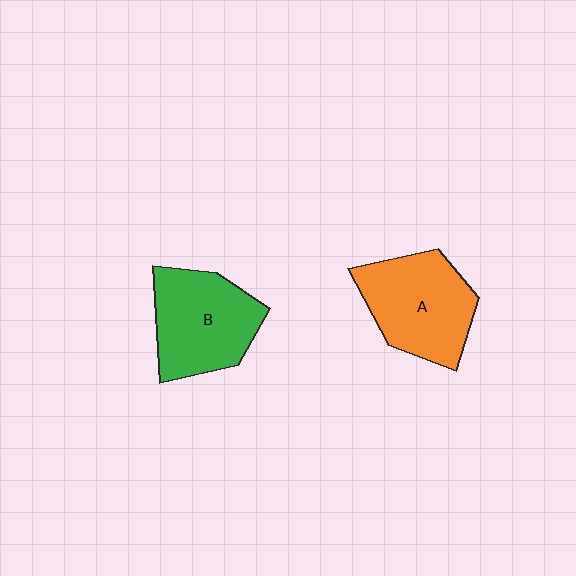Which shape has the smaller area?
Shape B (green).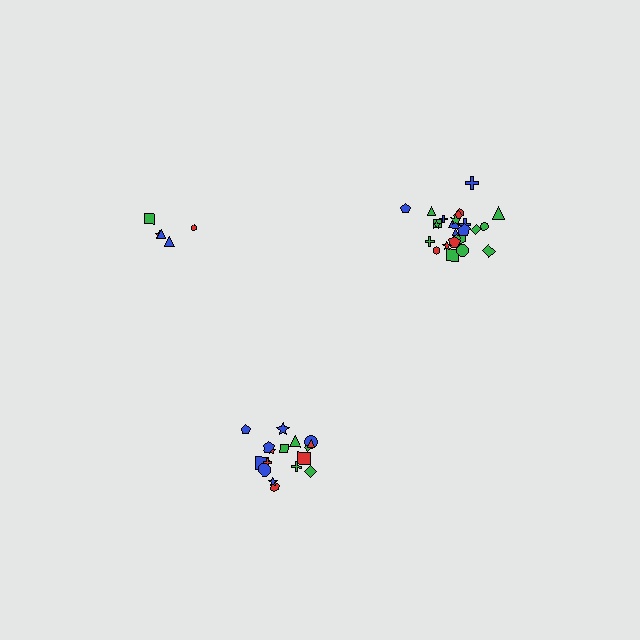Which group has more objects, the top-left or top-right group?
The top-right group.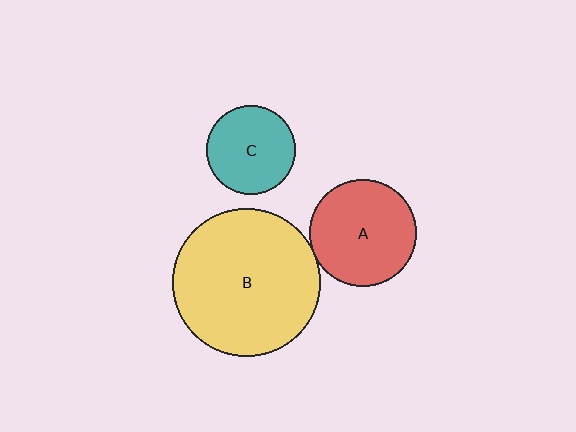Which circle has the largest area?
Circle B (yellow).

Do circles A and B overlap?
Yes.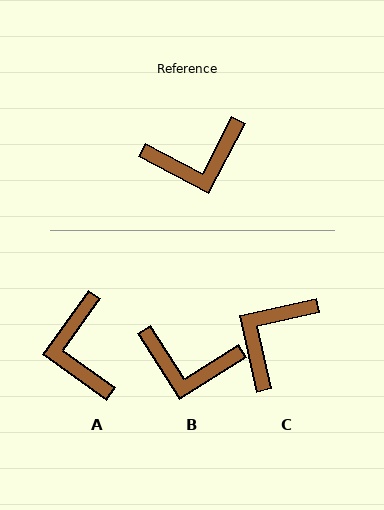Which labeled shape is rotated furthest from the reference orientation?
C, about 140 degrees away.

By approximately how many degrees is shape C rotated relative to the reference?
Approximately 140 degrees clockwise.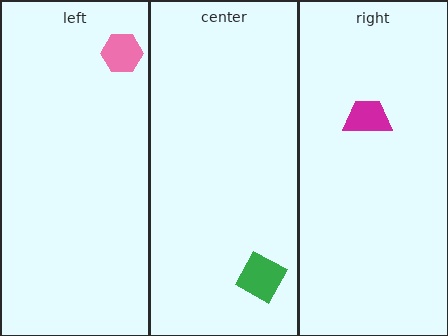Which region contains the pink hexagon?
The left region.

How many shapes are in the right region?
1.